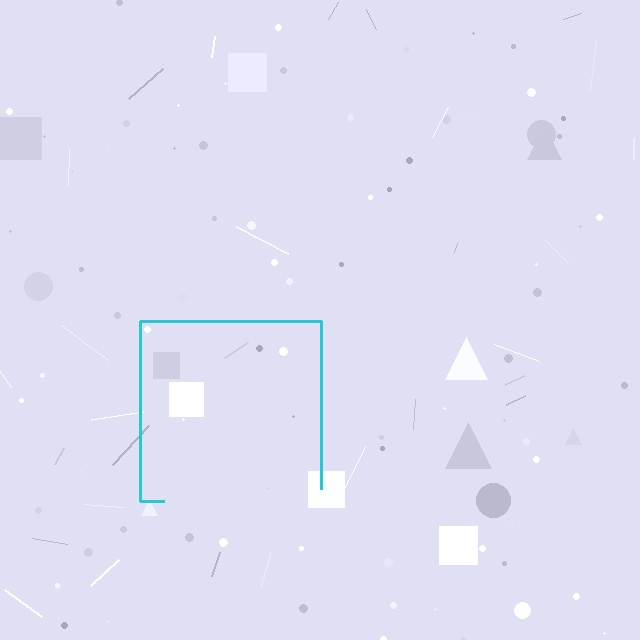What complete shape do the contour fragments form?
The contour fragments form a square.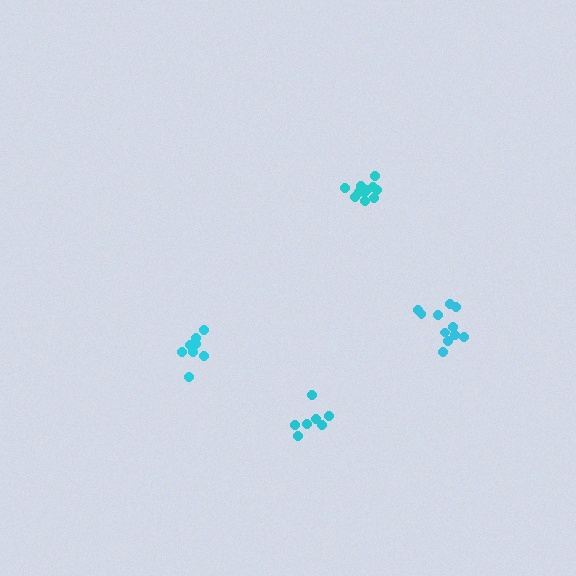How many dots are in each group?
Group 1: 7 dots, Group 2: 11 dots, Group 3: 8 dots, Group 4: 11 dots (37 total).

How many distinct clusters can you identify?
There are 4 distinct clusters.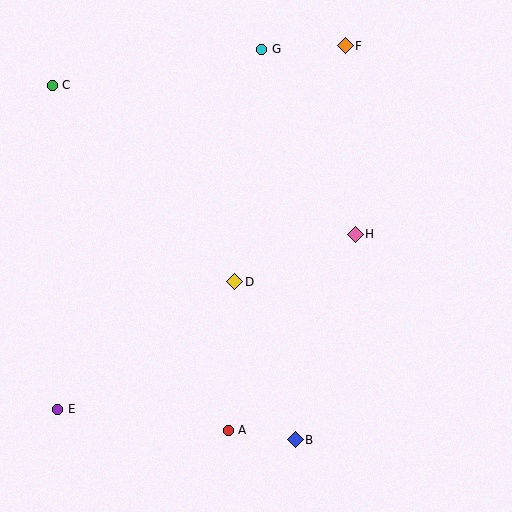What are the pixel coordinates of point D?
Point D is at (235, 282).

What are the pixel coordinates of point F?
Point F is at (345, 46).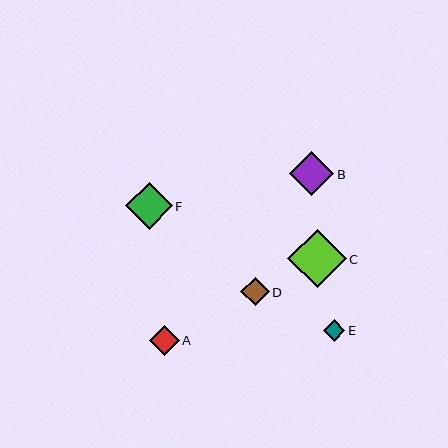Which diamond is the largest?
Diamond C is the largest with a size of approximately 58 pixels.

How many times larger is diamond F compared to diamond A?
Diamond F is approximately 1.5 times the size of diamond A.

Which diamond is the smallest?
Diamond E is the smallest with a size of approximately 22 pixels.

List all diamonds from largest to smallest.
From largest to smallest: C, F, B, A, D, E.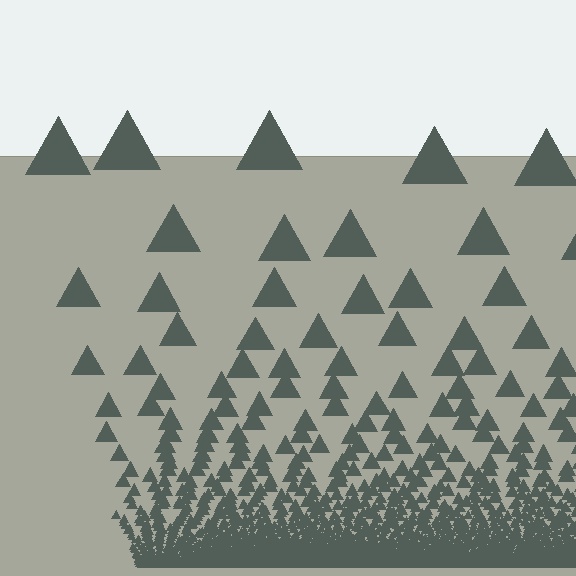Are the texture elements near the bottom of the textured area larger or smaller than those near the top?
Smaller. The gradient is inverted — elements near the bottom are smaller and denser.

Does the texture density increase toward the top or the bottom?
Density increases toward the bottom.